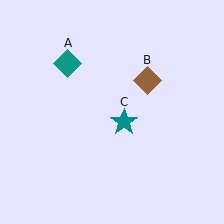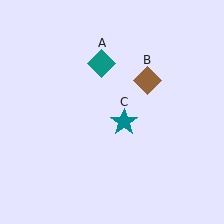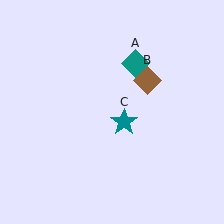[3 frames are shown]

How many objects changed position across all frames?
1 object changed position: teal diamond (object A).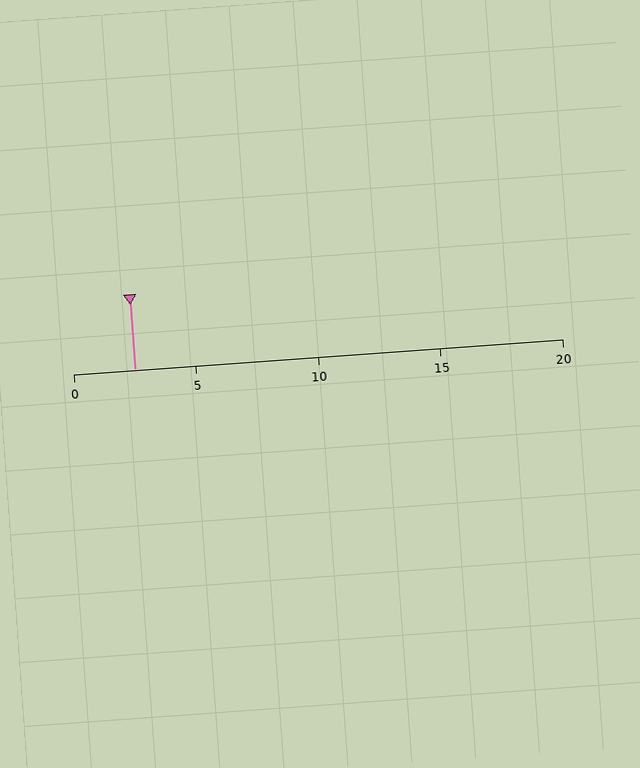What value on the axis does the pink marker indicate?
The marker indicates approximately 2.5.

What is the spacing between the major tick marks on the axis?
The major ticks are spaced 5 apart.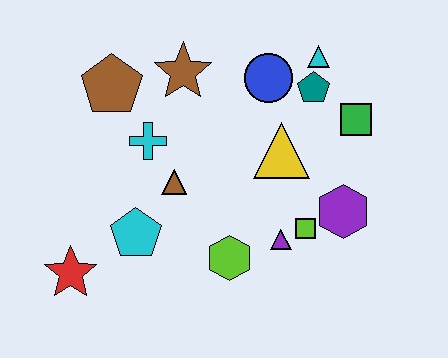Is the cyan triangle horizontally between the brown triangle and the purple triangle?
No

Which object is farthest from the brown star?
The red star is farthest from the brown star.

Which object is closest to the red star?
The cyan pentagon is closest to the red star.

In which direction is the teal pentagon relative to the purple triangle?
The teal pentagon is above the purple triangle.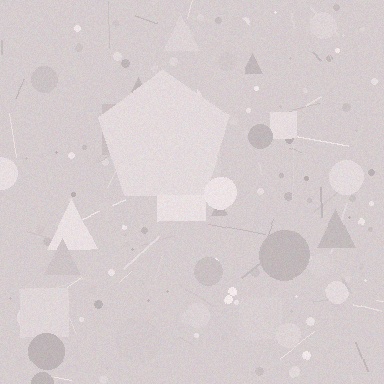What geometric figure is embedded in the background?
A pentagon is embedded in the background.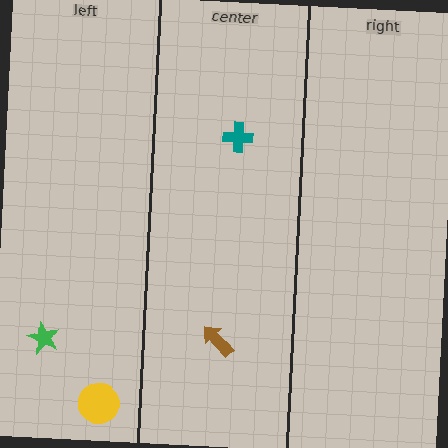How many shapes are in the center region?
2.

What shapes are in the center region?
The brown arrow, the teal cross.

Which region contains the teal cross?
The center region.